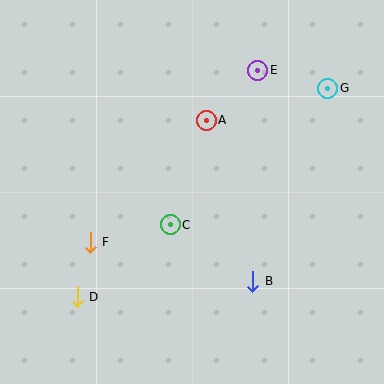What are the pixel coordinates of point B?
Point B is at (253, 281).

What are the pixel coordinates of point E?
Point E is at (258, 70).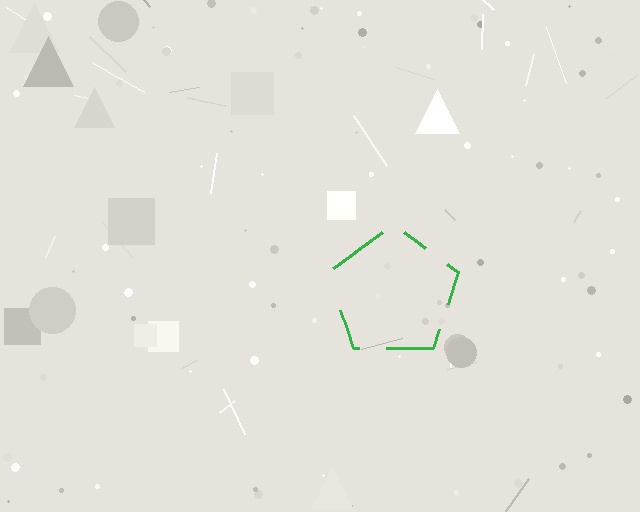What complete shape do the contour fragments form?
The contour fragments form a pentagon.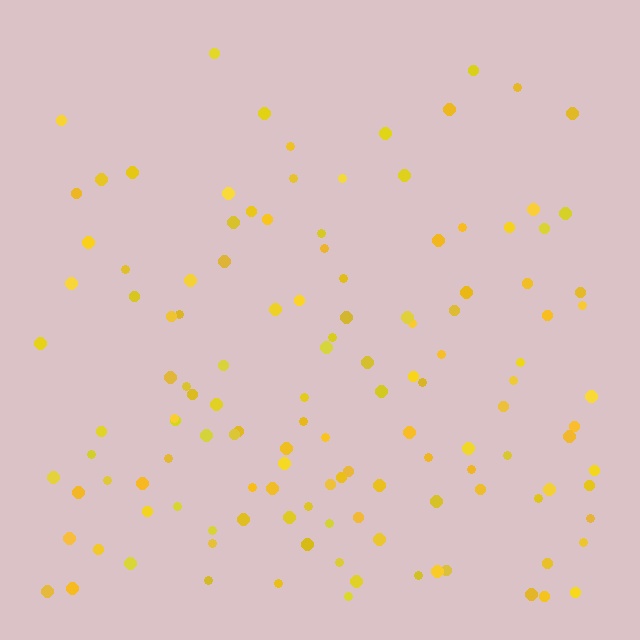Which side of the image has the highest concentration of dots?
The bottom.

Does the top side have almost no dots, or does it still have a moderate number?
Still a moderate number, just noticeably fewer than the bottom.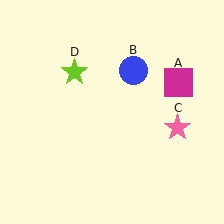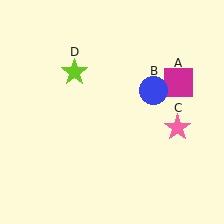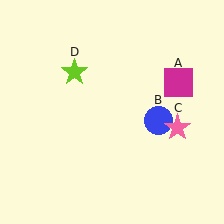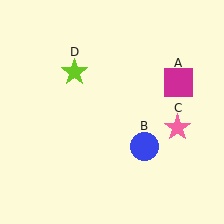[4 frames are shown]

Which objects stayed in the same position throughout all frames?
Magenta square (object A) and pink star (object C) and lime star (object D) remained stationary.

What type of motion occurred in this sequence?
The blue circle (object B) rotated clockwise around the center of the scene.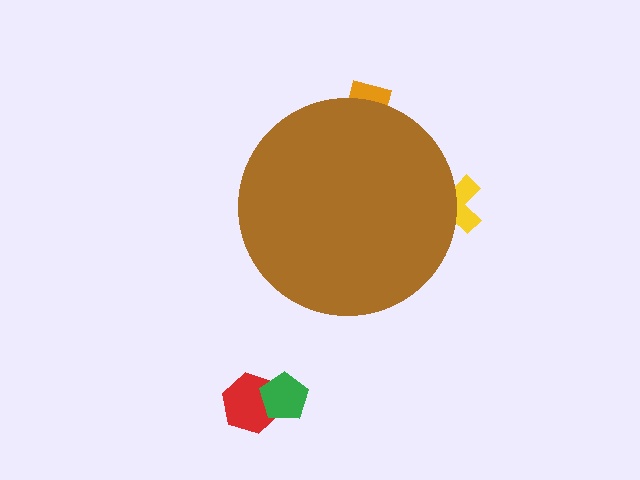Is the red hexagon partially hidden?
No, the red hexagon is fully visible.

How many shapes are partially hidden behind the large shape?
2 shapes are partially hidden.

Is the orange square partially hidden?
Yes, the orange square is partially hidden behind the brown circle.